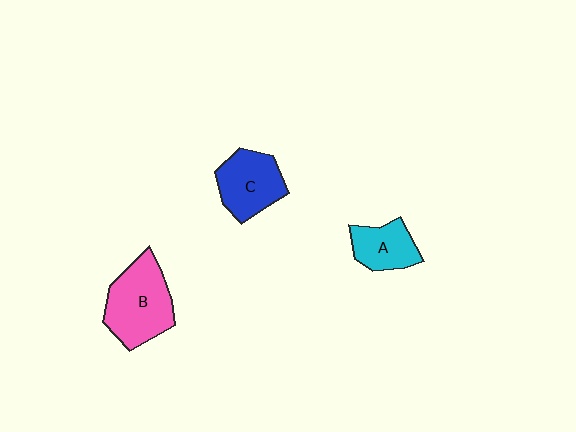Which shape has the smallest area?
Shape A (cyan).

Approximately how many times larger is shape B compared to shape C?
Approximately 1.3 times.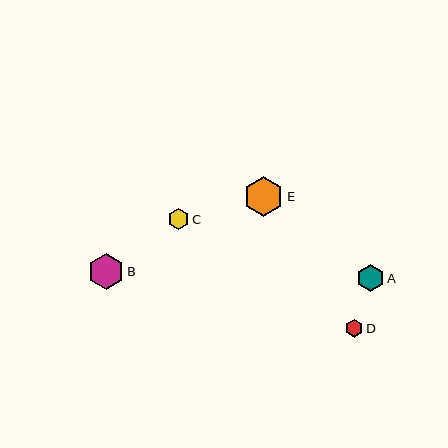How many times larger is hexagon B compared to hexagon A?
Hexagon B is approximately 1.3 times the size of hexagon A.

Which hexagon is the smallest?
Hexagon D is the smallest with a size of approximately 18 pixels.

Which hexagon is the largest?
Hexagon E is the largest with a size of approximately 40 pixels.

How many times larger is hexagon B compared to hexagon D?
Hexagon B is approximately 2.1 times the size of hexagon D.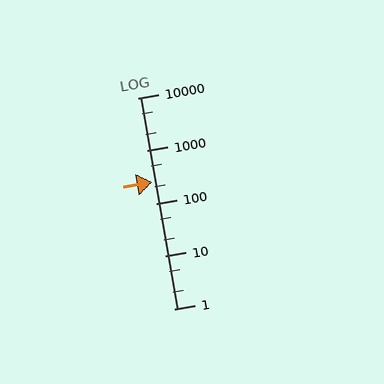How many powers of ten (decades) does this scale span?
The scale spans 4 decades, from 1 to 10000.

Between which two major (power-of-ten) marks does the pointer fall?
The pointer is between 100 and 1000.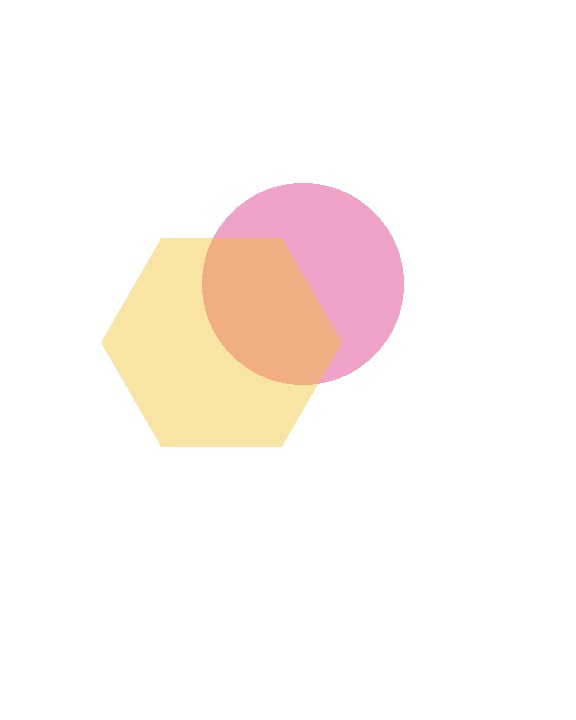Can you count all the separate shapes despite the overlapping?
Yes, there are 2 separate shapes.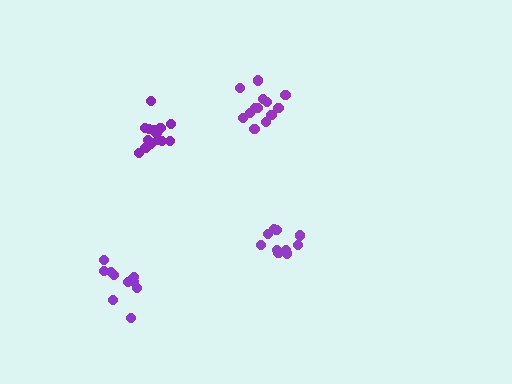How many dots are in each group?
Group 1: 11 dots, Group 2: 10 dots, Group 3: 14 dots, Group 4: 13 dots (48 total).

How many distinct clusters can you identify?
There are 4 distinct clusters.